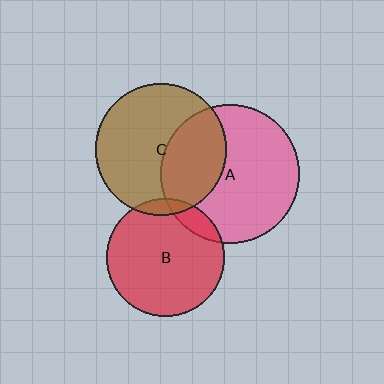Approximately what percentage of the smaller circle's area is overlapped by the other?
Approximately 5%.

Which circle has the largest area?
Circle A (pink).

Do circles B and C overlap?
Yes.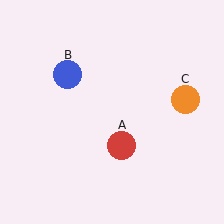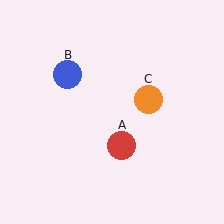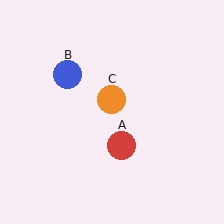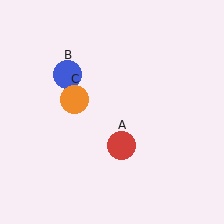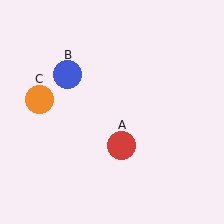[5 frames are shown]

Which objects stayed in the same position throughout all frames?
Red circle (object A) and blue circle (object B) remained stationary.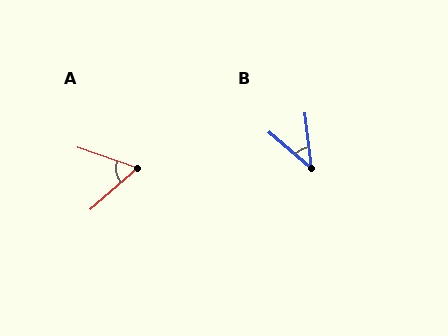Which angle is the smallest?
B, at approximately 42 degrees.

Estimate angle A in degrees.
Approximately 60 degrees.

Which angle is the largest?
A, at approximately 60 degrees.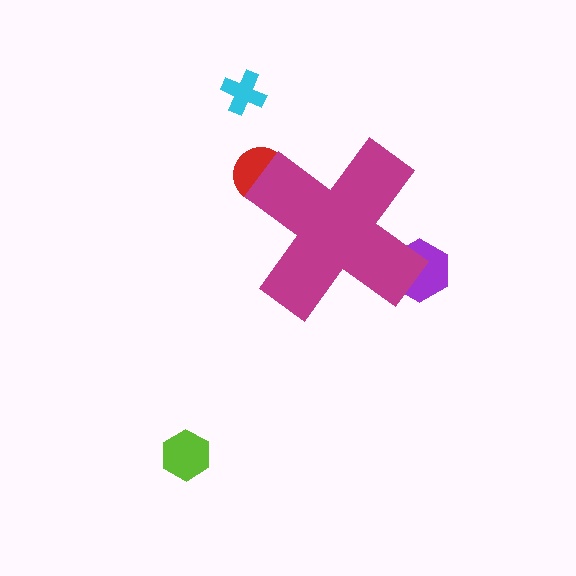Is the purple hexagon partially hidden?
Yes, the purple hexagon is partially hidden behind the magenta cross.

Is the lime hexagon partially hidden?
No, the lime hexagon is fully visible.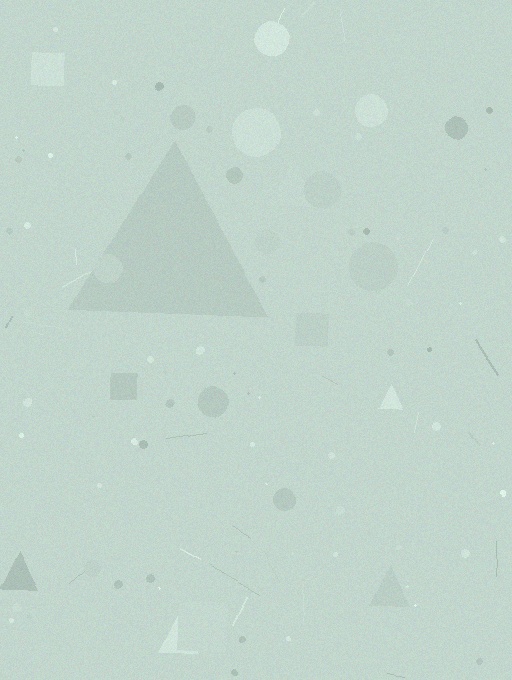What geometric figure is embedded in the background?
A triangle is embedded in the background.